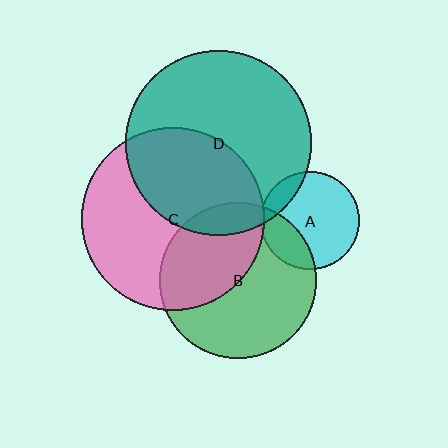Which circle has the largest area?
Circle D (teal).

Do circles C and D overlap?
Yes.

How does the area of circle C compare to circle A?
Approximately 3.4 times.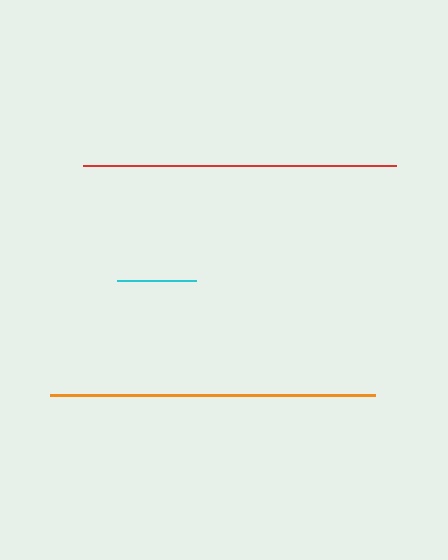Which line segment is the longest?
The orange line is the longest at approximately 325 pixels.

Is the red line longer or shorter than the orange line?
The orange line is longer than the red line.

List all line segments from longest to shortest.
From longest to shortest: orange, red, cyan.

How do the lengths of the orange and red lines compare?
The orange and red lines are approximately the same length.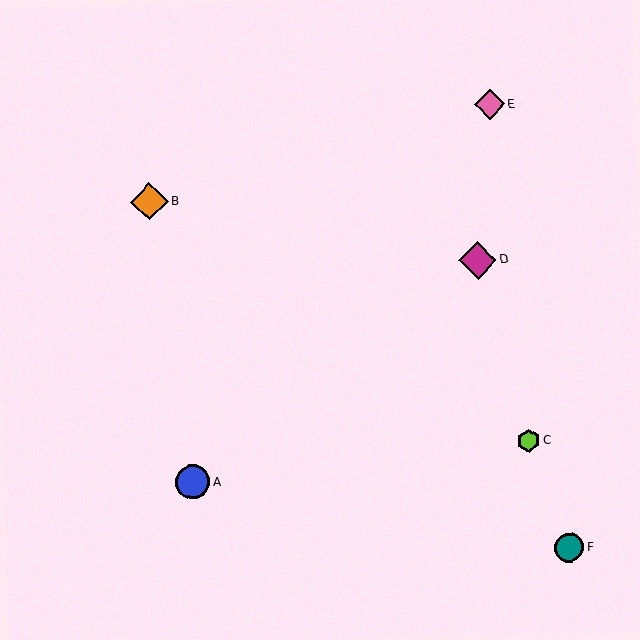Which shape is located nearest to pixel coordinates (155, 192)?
The orange diamond (labeled B) at (150, 202) is nearest to that location.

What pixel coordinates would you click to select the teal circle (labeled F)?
Click at (569, 548) to select the teal circle F.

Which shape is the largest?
The magenta diamond (labeled D) is the largest.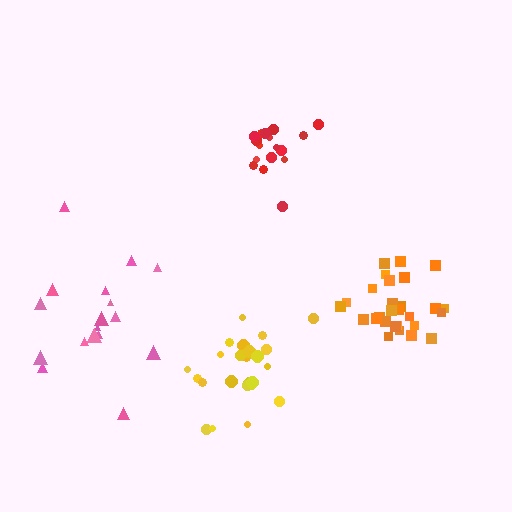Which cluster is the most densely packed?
Orange.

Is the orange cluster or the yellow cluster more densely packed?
Orange.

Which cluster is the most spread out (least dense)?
Pink.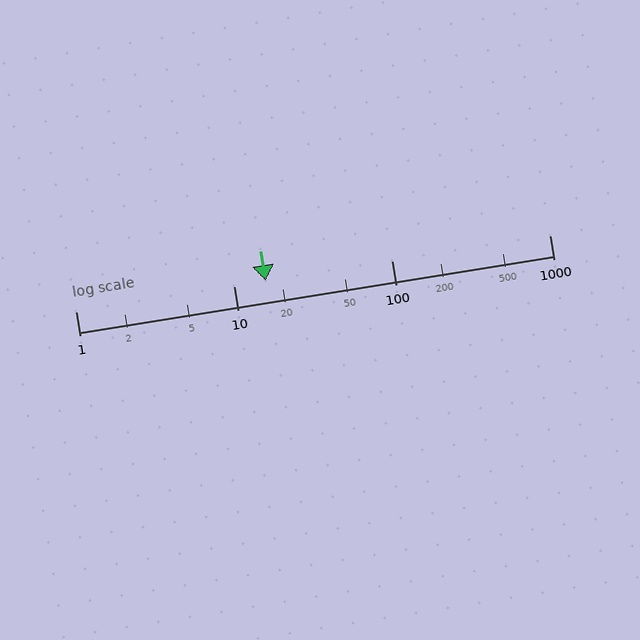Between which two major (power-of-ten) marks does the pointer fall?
The pointer is between 10 and 100.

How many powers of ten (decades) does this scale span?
The scale spans 3 decades, from 1 to 1000.